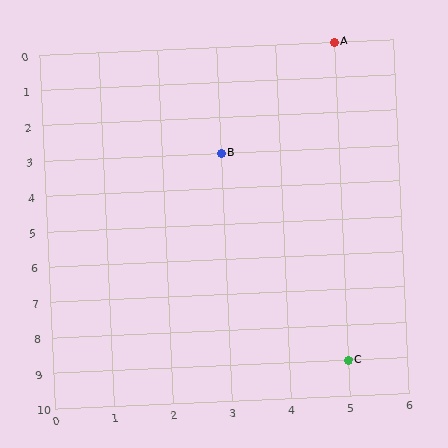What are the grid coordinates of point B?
Point B is at grid coordinates (3, 3).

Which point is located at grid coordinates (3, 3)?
Point B is at (3, 3).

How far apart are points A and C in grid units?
Points A and C are 9 rows apart.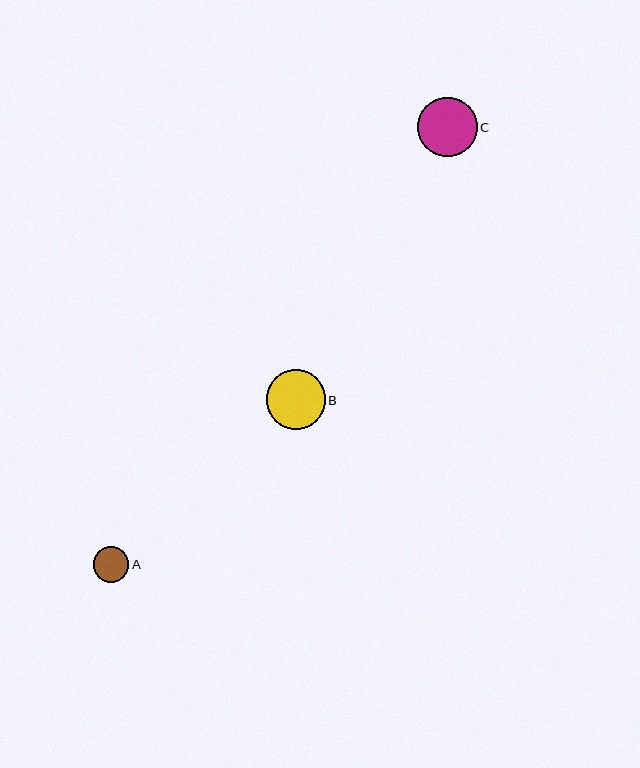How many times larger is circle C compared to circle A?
Circle C is approximately 1.7 times the size of circle A.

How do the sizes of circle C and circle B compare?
Circle C and circle B are approximately the same size.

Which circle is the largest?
Circle C is the largest with a size of approximately 59 pixels.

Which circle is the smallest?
Circle A is the smallest with a size of approximately 36 pixels.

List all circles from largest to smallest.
From largest to smallest: C, B, A.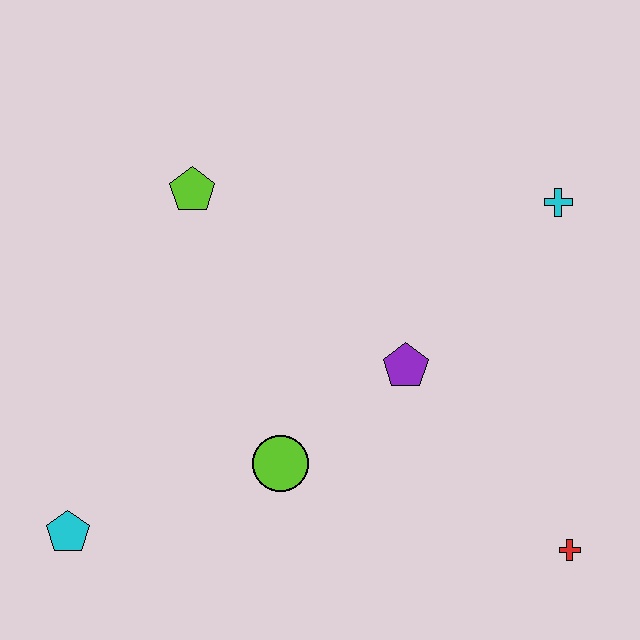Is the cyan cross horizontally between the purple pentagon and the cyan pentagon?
No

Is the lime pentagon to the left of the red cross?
Yes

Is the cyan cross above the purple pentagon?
Yes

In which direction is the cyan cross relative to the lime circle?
The cyan cross is to the right of the lime circle.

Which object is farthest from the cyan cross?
The cyan pentagon is farthest from the cyan cross.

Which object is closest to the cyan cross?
The purple pentagon is closest to the cyan cross.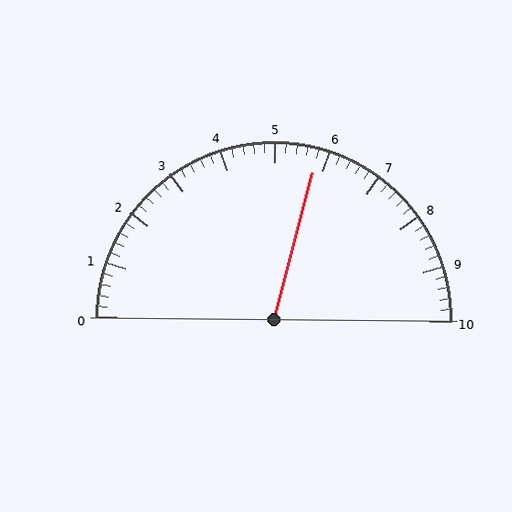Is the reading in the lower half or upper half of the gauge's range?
The reading is in the upper half of the range (0 to 10).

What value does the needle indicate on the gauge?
The needle indicates approximately 5.8.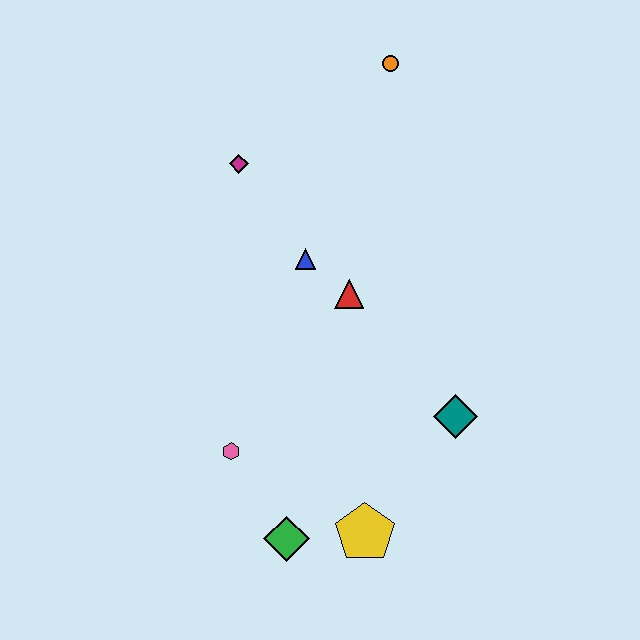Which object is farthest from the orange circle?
The green diamond is farthest from the orange circle.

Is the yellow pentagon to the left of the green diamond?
No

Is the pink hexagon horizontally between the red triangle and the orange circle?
No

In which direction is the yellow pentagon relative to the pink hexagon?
The yellow pentagon is to the right of the pink hexagon.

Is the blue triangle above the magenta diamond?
No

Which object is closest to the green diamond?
The yellow pentagon is closest to the green diamond.